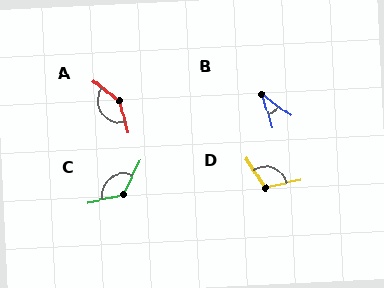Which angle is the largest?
A, at approximately 143 degrees.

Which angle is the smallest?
B, at approximately 36 degrees.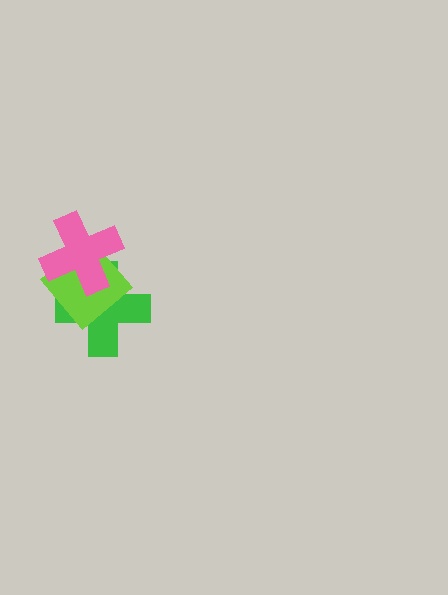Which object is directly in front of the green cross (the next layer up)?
The lime diamond is directly in front of the green cross.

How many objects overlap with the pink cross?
2 objects overlap with the pink cross.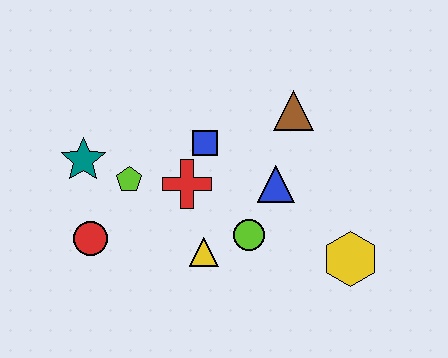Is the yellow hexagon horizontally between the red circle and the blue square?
No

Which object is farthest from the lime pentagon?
The yellow hexagon is farthest from the lime pentagon.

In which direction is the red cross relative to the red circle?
The red cross is to the right of the red circle.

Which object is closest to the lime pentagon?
The teal star is closest to the lime pentagon.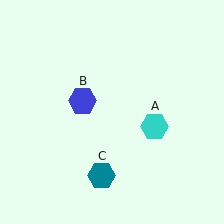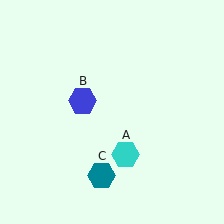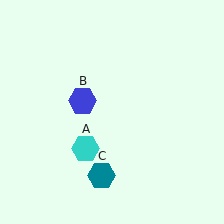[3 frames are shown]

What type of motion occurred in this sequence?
The cyan hexagon (object A) rotated clockwise around the center of the scene.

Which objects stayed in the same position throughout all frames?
Blue hexagon (object B) and teal hexagon (object C) remained stationary.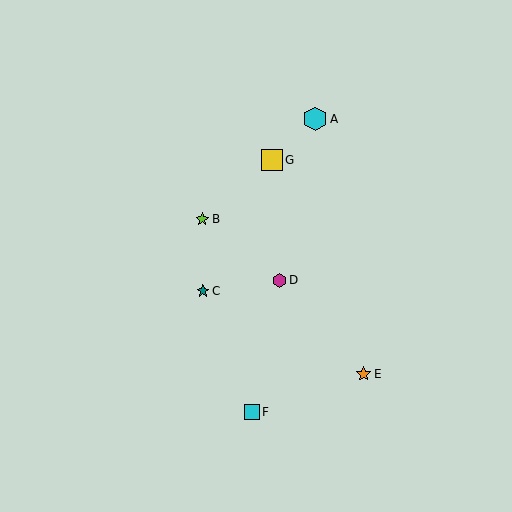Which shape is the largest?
The cyan hexagon (labeled A) is the largest.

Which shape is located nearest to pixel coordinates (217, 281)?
The teal star (labeled C) at (203, 291) is nearest to that location.